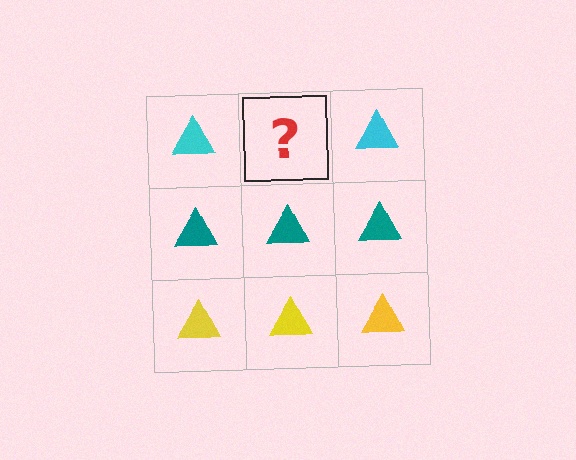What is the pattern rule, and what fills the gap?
The rule is that each row has a consistent color. The gap should be filled with a cyan triangle.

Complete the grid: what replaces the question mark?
The question mark should be replaced with a cyan triangle.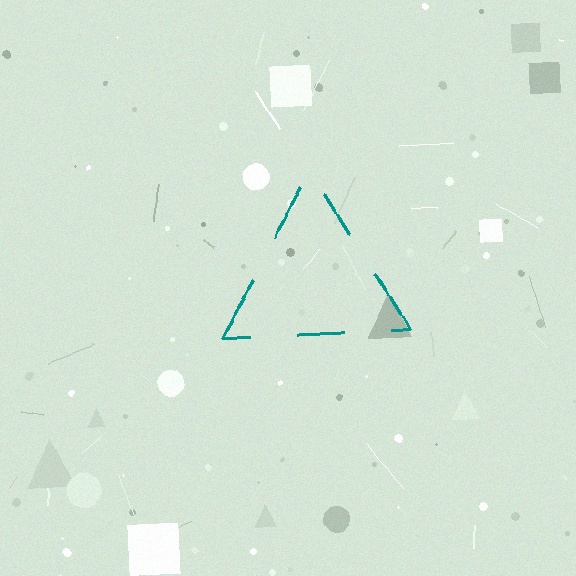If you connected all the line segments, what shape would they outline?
They would outline a triangle.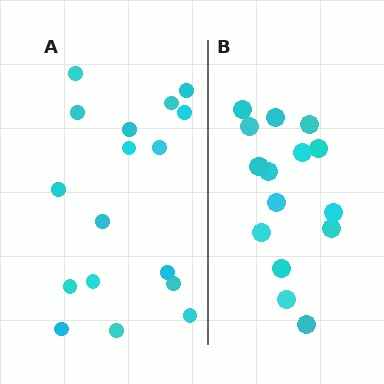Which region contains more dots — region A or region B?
Region A (the left region) has more dots.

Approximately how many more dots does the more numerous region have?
Region A has just a few more — roughly 2 or 3 more dots than region B.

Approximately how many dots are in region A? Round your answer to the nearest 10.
About 20 dots. (The exact count is 17, which rounds to 20.)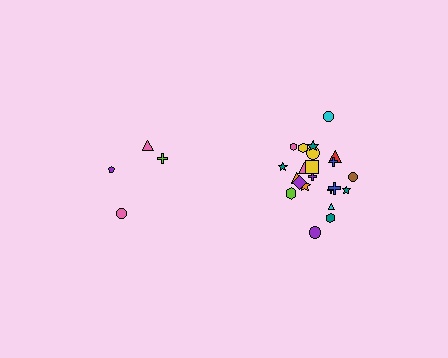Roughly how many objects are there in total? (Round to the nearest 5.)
Roughly 25 objects in total.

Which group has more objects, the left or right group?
The right group.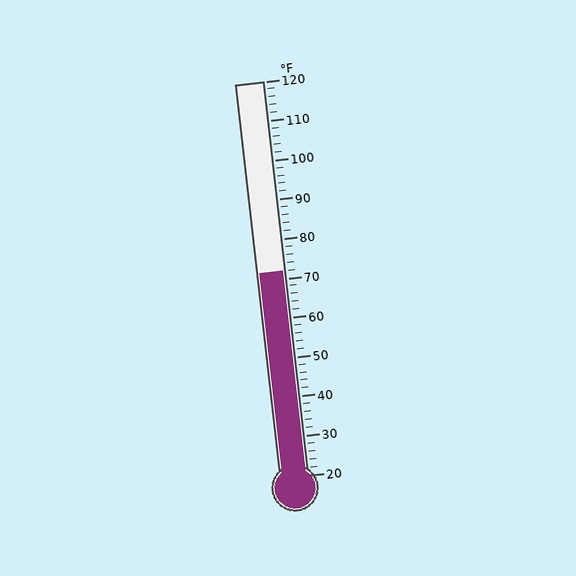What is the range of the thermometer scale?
The thermometer scale ranges from 20°F to 120°F.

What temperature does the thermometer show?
The thermometer shows approximately 72°F.